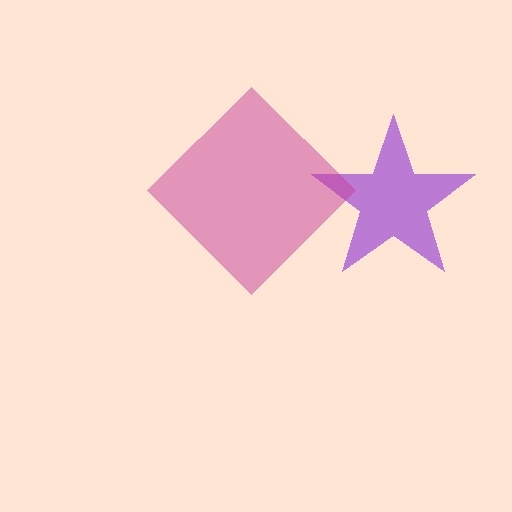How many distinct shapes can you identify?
There are 2 distinct shapes: a purple star, a magenta diamond.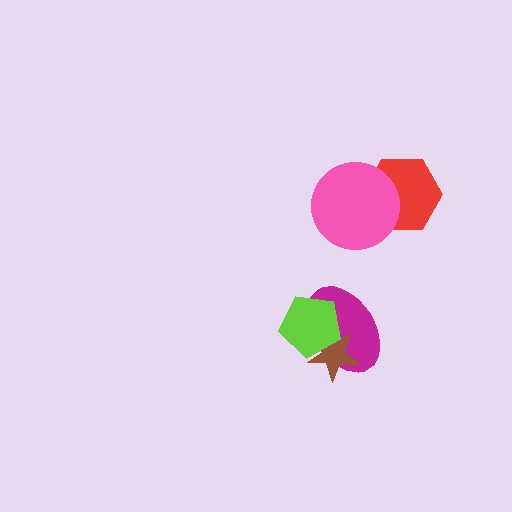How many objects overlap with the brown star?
2 objects overlap with the brown star.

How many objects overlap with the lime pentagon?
2 objects overlap with the lime pentagon.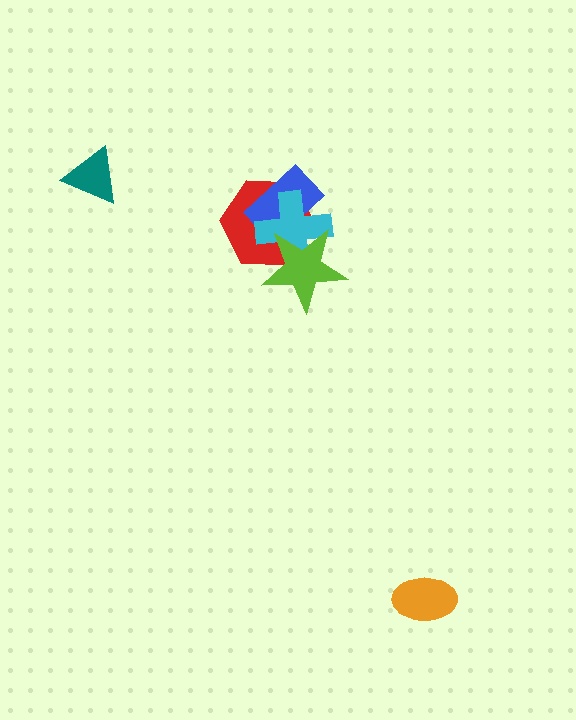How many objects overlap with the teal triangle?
0 objects overlap with the teal triangle.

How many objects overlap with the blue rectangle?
3 objects overlap with the blue rectangle.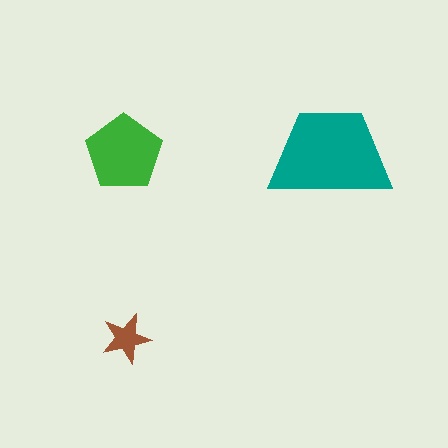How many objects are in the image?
There are 3 objects in the image.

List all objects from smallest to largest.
The brown star, the green pentagon, the teal trapezoid.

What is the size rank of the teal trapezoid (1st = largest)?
1st.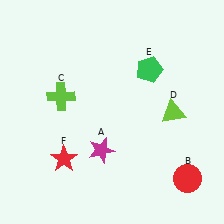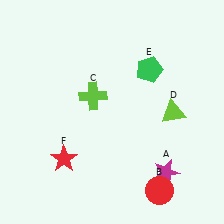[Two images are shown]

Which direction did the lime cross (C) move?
The lime cross (C) moved right.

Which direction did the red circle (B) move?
The red circle (B) moved left.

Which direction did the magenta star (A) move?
The magenta star (A) moved right.